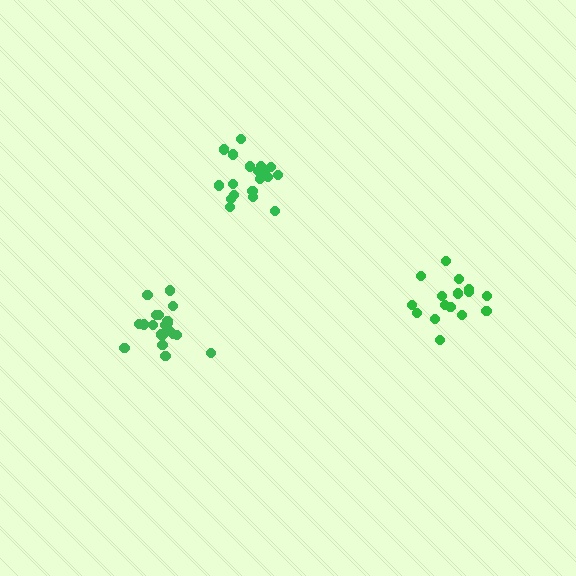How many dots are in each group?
Group 1: 19 dots, Group 2: 16 dots, Group 3: 21 dots (56 total).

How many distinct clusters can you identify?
There are 3 distinct clusters.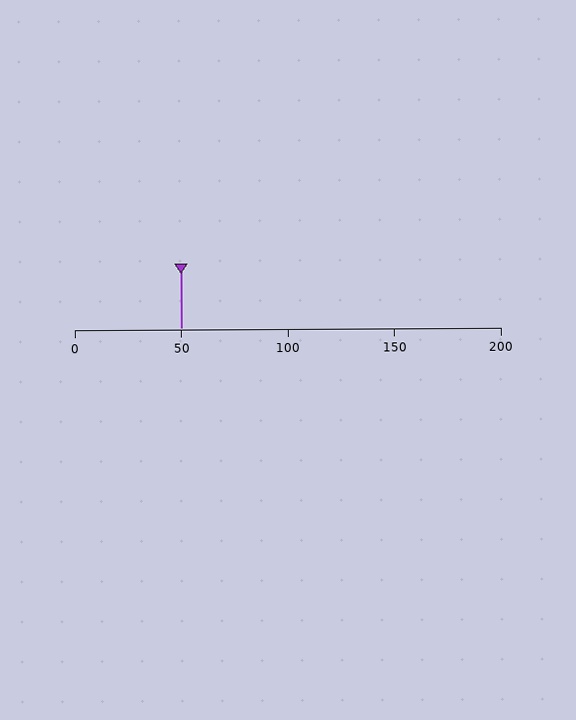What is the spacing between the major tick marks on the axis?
The major ticks are spaced 50 apart.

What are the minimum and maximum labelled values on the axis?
The axis runs from 0 to 200.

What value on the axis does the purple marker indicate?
The marker indicates approximately 50.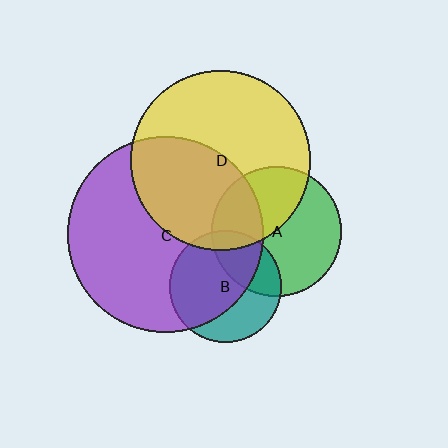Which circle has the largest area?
Circle C (purple).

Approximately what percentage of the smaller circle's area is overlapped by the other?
Approximately 30%.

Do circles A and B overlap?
Yes.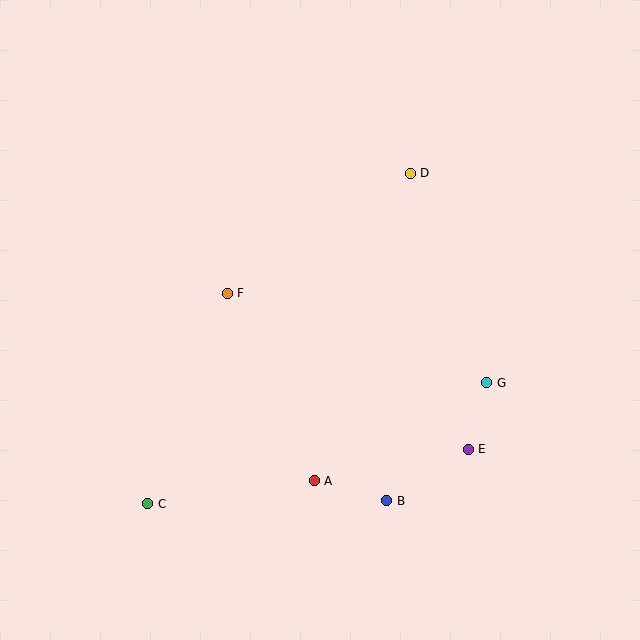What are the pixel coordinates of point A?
Point A is at (314, 481).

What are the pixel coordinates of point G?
Point G is at (487, 383).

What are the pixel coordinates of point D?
Point D is at (410, 173).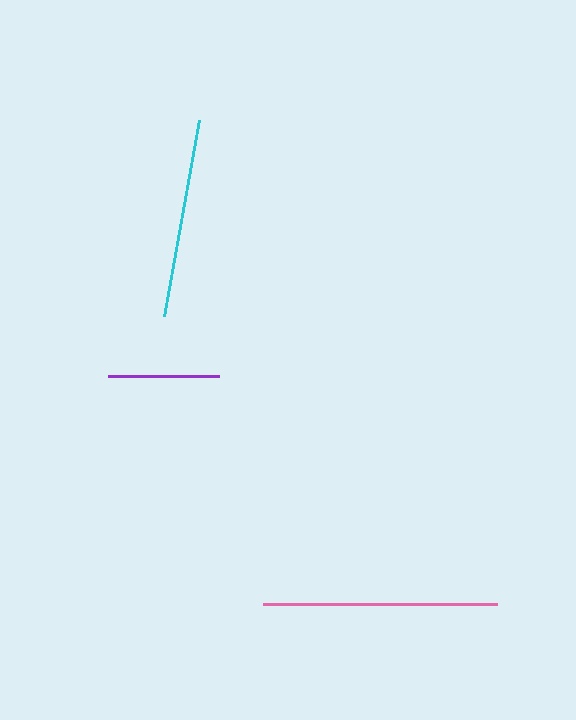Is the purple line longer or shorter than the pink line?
The pink line is longer than the purple line.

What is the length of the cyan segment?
The cyan segment is approximately 199 pixels long.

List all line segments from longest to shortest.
From longest to shortest: pink, cyan, purple.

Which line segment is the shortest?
The purple line is the shortest at approximately 112 pixels.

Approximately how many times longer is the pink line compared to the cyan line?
The pink line is approximately 1.2 times the length of the cyan line.